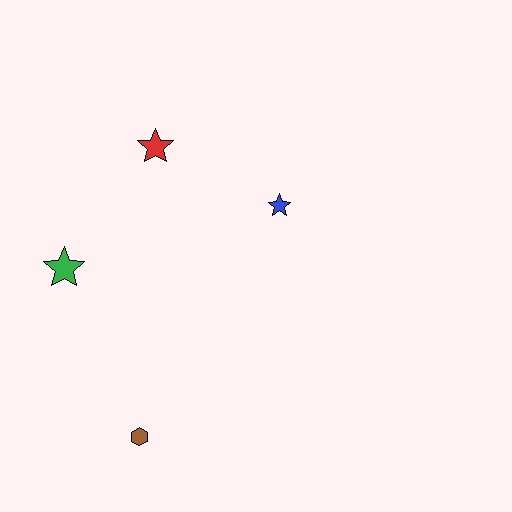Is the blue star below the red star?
Yes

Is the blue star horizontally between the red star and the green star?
No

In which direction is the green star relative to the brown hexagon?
The green star is above the brown hexagon.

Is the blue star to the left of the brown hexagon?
No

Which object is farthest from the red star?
The brown hexagon is farthest from the red star.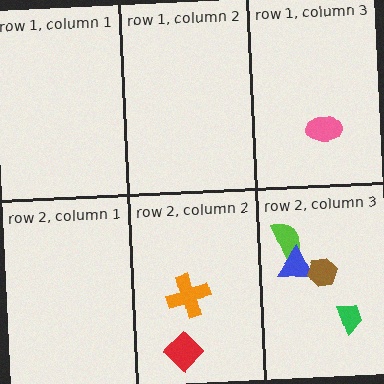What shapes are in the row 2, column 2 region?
The orange cross, the red diamond.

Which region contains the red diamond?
The row 2, column 2 region.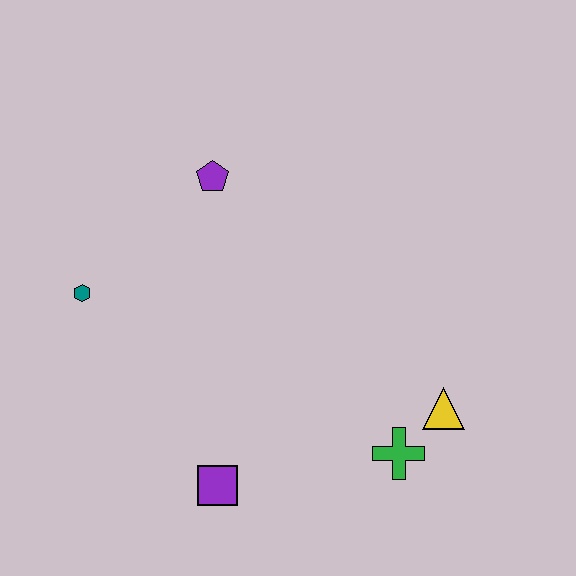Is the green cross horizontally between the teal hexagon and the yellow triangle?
Yes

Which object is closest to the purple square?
The green cross is closest to the purple square.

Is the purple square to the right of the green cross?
No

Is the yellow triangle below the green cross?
No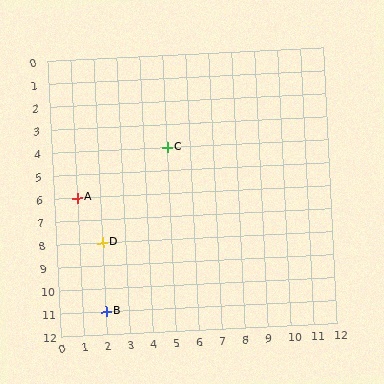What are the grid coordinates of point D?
Point D is at grid coordinates (2, 8).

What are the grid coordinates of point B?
Point B is at grid coordinates (2, 11).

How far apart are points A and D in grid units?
Points A and D are 1 column and 2 rows apart (about 2.2 grid units diagonally).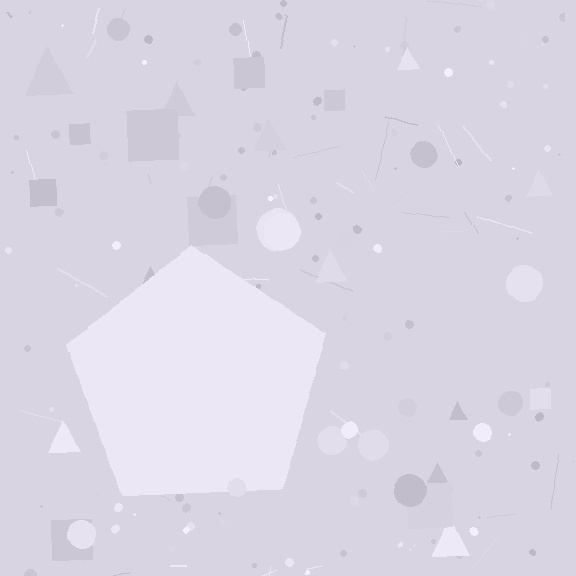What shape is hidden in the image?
A pentagon is hidden in the image.